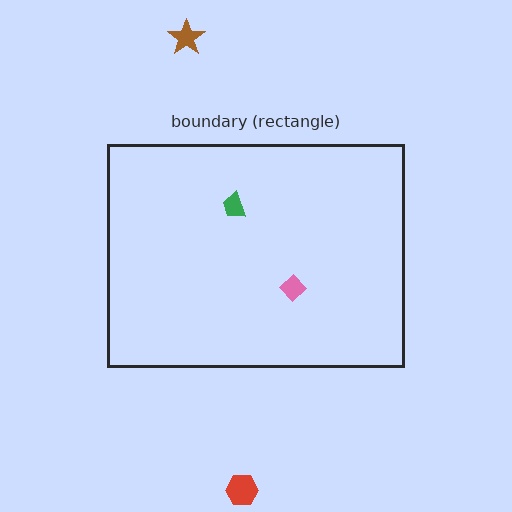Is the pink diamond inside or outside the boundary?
Inside.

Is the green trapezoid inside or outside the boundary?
Inside.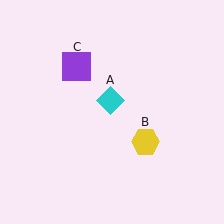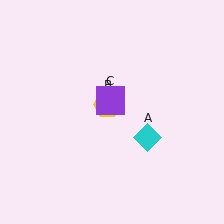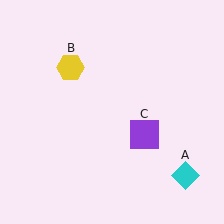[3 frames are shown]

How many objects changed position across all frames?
3 objects changed position: cyan diamond (object A), yellow hexagon (object B), purple square (object C).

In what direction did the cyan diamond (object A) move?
The cyan diamond (object A) moved down and to the right.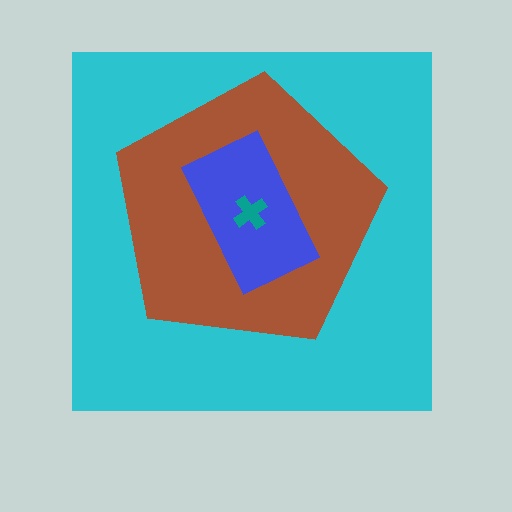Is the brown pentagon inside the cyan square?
Yes.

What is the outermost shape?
The cyan square.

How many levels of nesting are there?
4.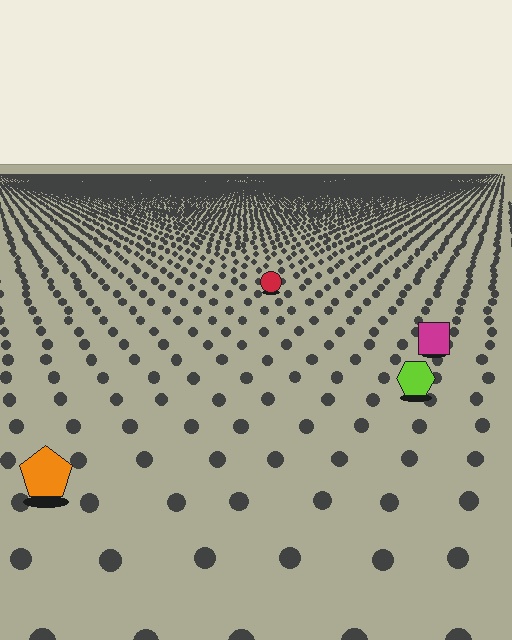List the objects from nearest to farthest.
From nearest to farthest: the orange pentagon, the lime hexagon, the magenta square, the red circle.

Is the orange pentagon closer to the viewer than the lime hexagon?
Yes. The orange pentagon is closer — you can tell from the texture gradient: the ground texture is coarser near it.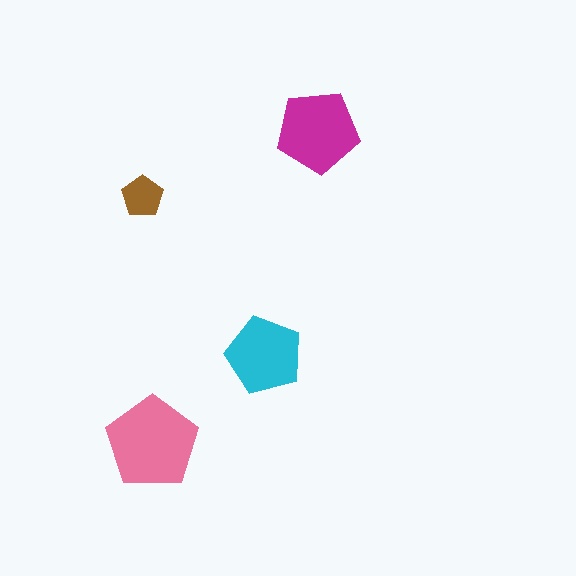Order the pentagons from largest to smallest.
the pink one, the magenta one, the cyan one, the brown one.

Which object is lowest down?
The pink pentagon is bottommost.